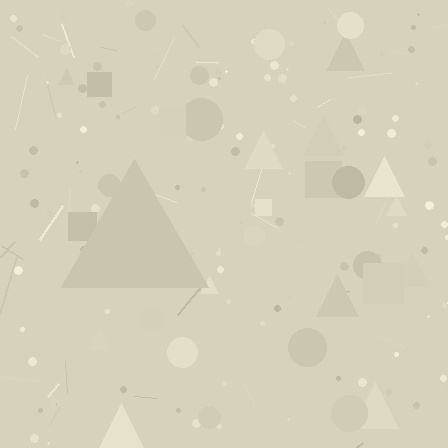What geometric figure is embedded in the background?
A triangle is embedded in the background.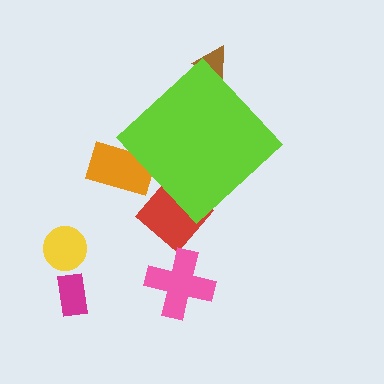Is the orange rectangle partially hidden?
Yes, the orange rectangle is partially hidden behind the lime diamond.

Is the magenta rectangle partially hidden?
No, the magenta rectangle is fully visible.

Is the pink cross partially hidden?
No, the pink cross is fully visible.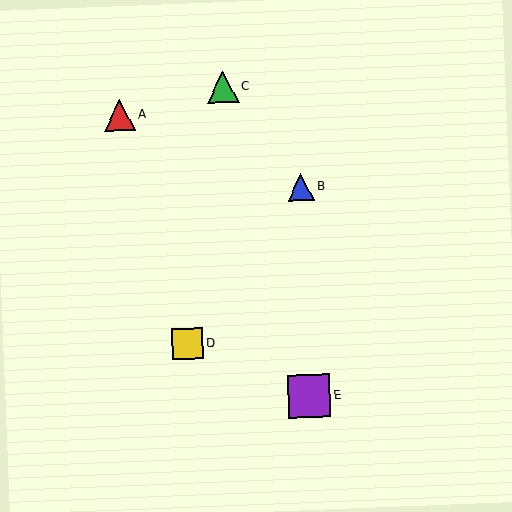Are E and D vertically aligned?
No, E is at x≈309 and D is at x≈188.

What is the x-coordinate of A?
Object A is at x≈119.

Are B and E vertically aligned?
Yes, both are at x≈301.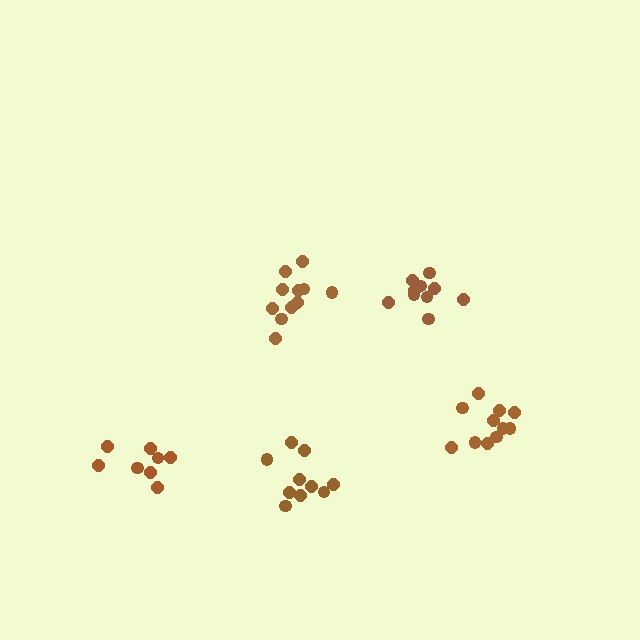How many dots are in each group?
Group 1: 11 dots, Group 2: 10 dots, Group 3: 10 dots, Group 4: 8 dots, Group 5: 11 dots (50 total).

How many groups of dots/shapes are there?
There are 5 groups.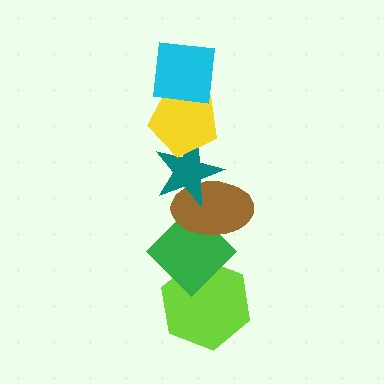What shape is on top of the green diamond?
The brown ellipse is on top of the green diamond.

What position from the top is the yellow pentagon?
The yellow pentagon is 2nd from the top.